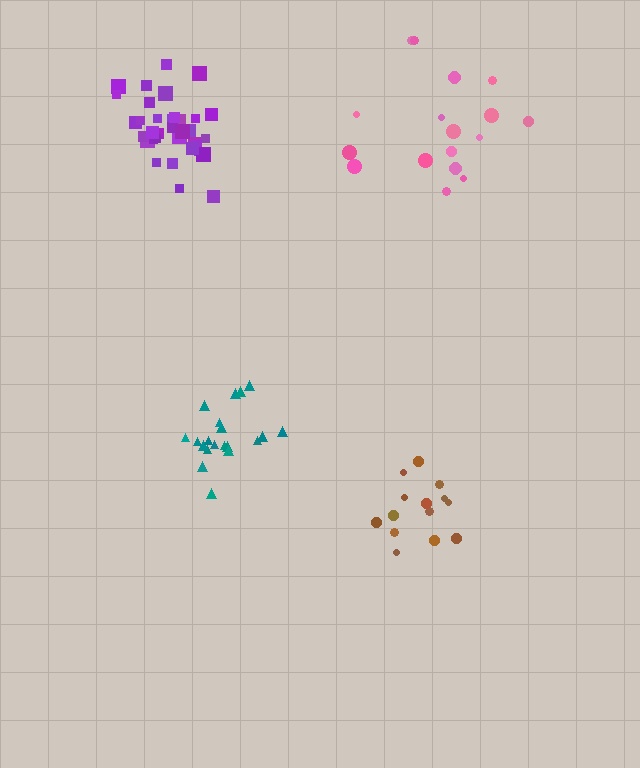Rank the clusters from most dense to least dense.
purple, teal, brown, pink.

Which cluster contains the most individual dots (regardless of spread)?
Purple (35).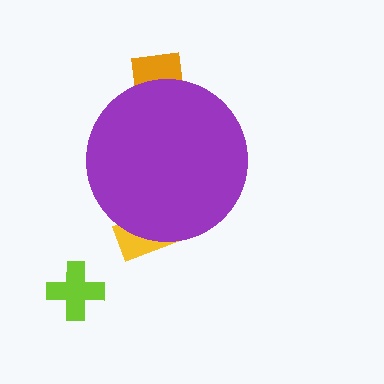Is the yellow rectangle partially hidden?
Yes, the yellow rectangle is partially hidden behind the purple circle.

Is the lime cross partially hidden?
No, the lime cross is fully visible.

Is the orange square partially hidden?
Yes, the orange square is partially hidden behind the purple circle.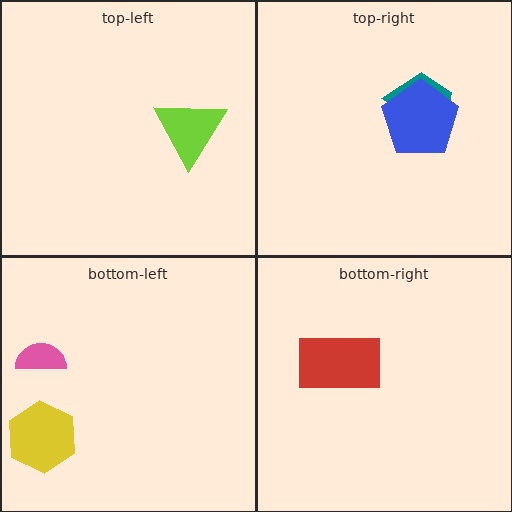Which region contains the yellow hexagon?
The bottom-left region.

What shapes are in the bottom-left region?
The yellow hexagon, the pink semicircle.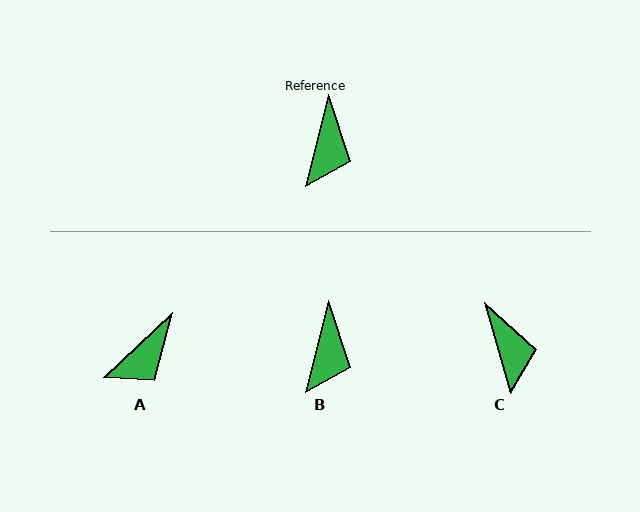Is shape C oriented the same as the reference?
No, it is off by about 30 degrees.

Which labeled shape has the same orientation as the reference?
B.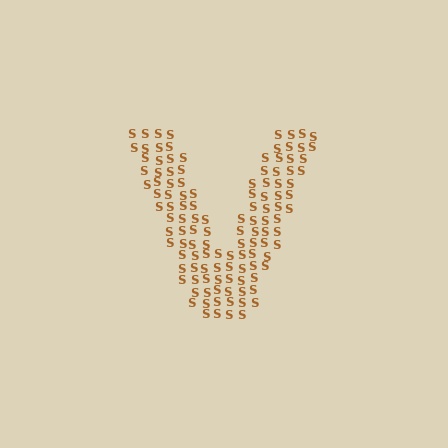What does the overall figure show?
The overall figure shows the letter V.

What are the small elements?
The small elements are letter S's.